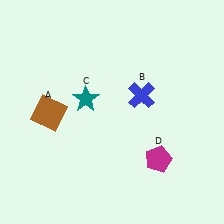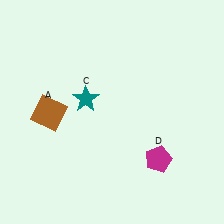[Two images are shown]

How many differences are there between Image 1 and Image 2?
There is 1 difference between the two images.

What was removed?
The blue cross (B) was removed in Image 2.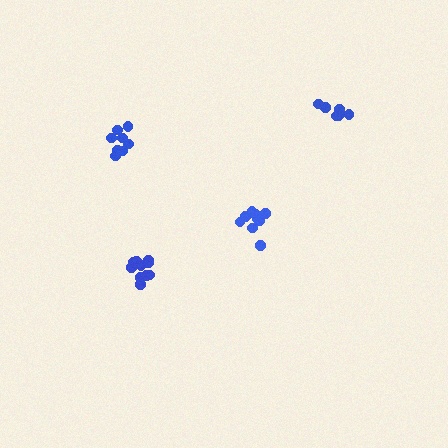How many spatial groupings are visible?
There are 4 spatial groupings.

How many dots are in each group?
Group 1: 9 dots, Group 2: 8 dots, Group 3: 6 dots, Group 4: 11 dots (34 total).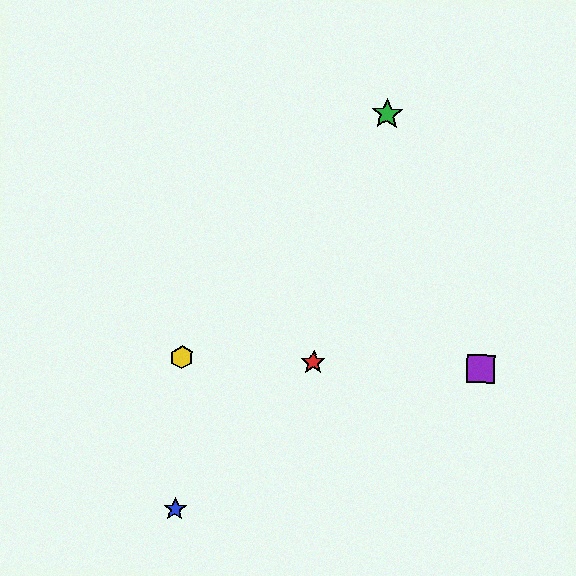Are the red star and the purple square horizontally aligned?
Yes, both are at y≈362.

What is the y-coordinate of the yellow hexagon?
The yellow hexagon is at y≈357.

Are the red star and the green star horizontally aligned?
No, the red star is at y≈362 and the green star is at y≈114.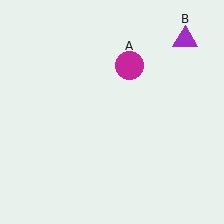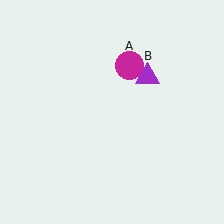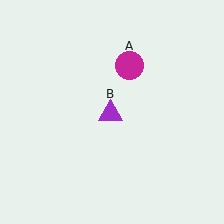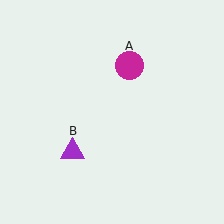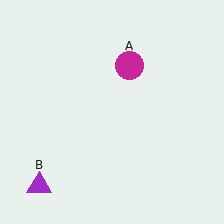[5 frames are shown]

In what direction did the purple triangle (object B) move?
The purple triangle (object B) moved down and to the left.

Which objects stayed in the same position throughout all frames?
Magenta circle (object A) remained stationary.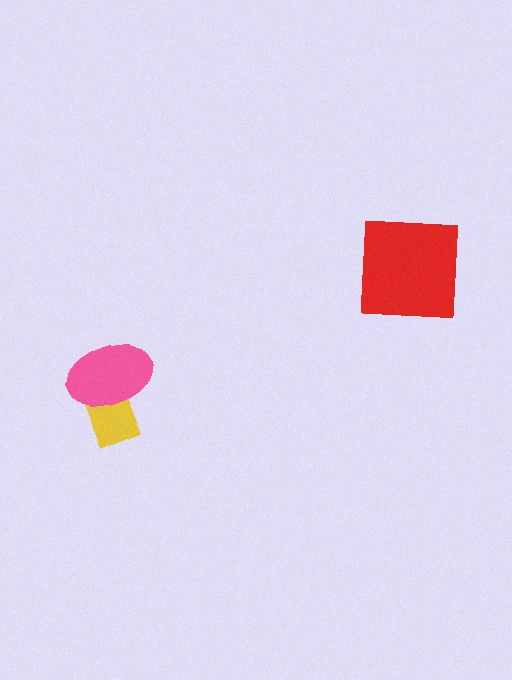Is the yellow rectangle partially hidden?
Yes, it is partially covered by another shape.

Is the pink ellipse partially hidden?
No, no other shape covers it.